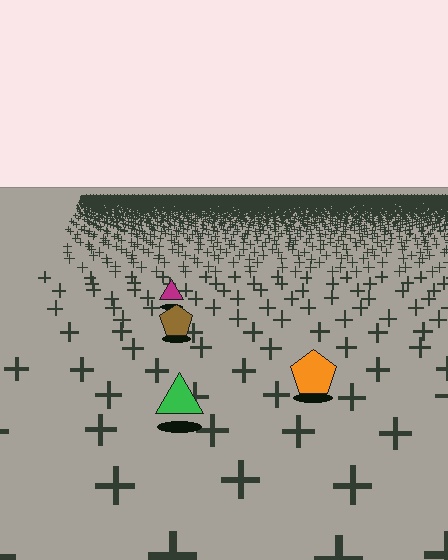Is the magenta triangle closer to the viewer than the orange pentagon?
No. The orange pentagon is closer — you can tell from the texture gradient: the ground texture is coarser near it.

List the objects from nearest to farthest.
From nearest to farthest: the green triangle, the orange pentagon, the brown pentagon, the magenta triangle.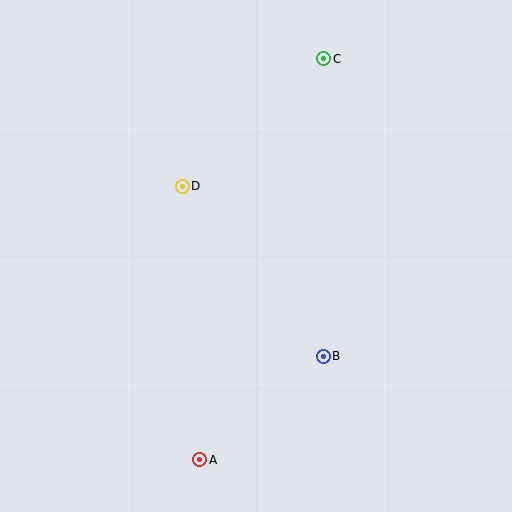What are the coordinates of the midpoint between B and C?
The midpoint between B and C is at (323, 208).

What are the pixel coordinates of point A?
Point A is at (200, 460).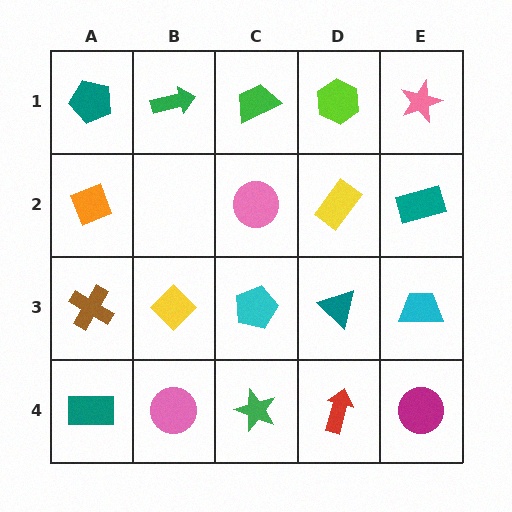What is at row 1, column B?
A green arrow.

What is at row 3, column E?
A cyan trapezoid.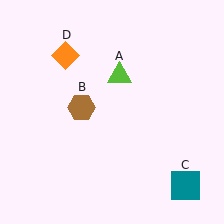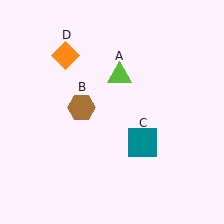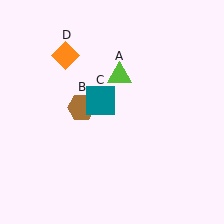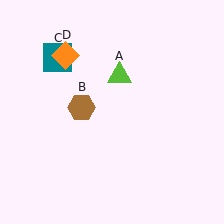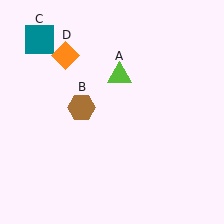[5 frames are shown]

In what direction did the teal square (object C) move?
The teal square (object C) moved up and to the left.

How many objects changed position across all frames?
1 object changed position: teal square (object C).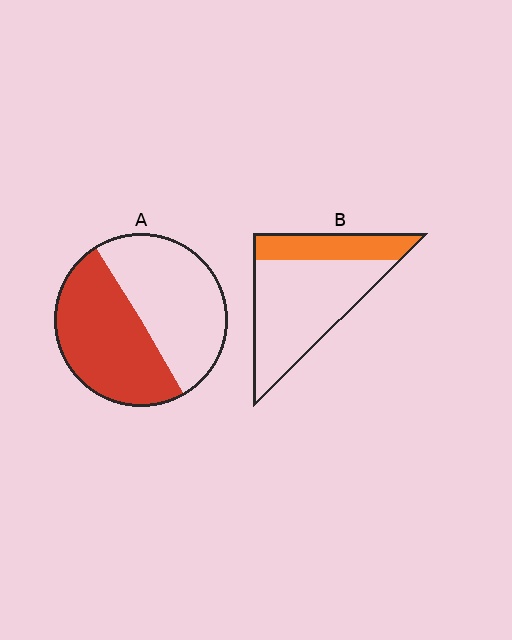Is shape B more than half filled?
No.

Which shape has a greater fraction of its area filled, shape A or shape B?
Shape A.